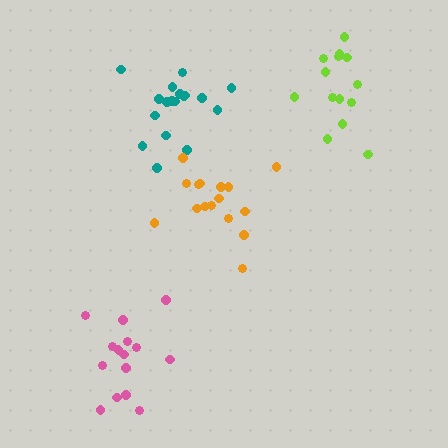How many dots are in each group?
Group 1: 18 dots, Group 2: 14 dots, Group 3: 15 dots, Group 4: 16 dots (63 total).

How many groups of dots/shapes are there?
There are 4 groups.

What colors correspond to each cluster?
The clusters are colored: teal, lime, pink, orange.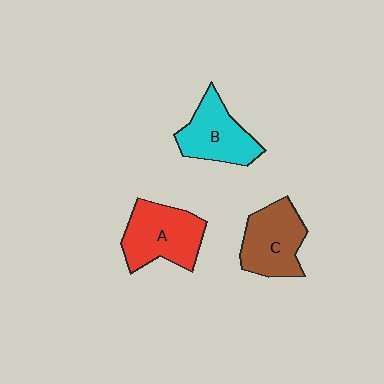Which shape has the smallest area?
Shape B (cyan).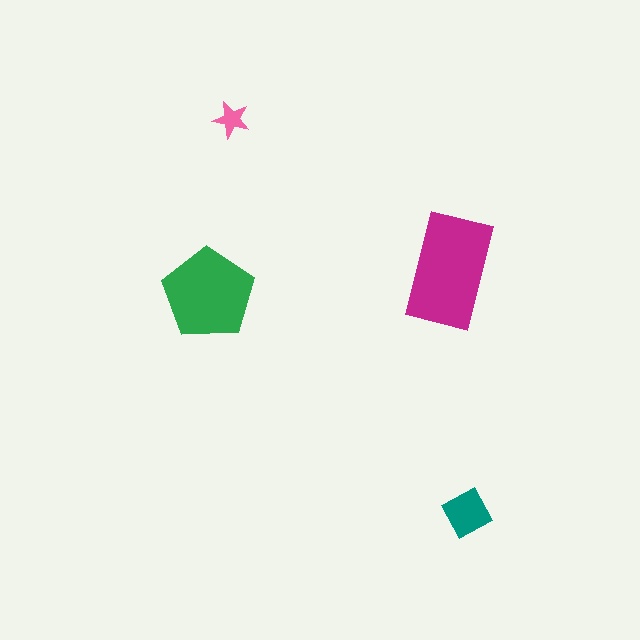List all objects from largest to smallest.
The magenta rectangle, the green pentagon, the teal square, the pink star.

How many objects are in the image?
There are 4 objects in the image.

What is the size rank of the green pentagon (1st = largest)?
2nd.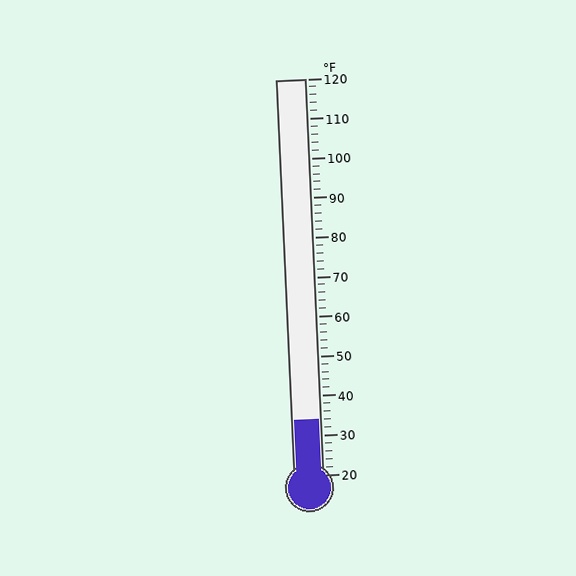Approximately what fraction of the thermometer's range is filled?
The thermometer is filled to approximately 15% of its range.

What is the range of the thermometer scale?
The thermometer scale ranges from 20°F to 120°F.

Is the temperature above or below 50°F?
The temperature is below 50°F.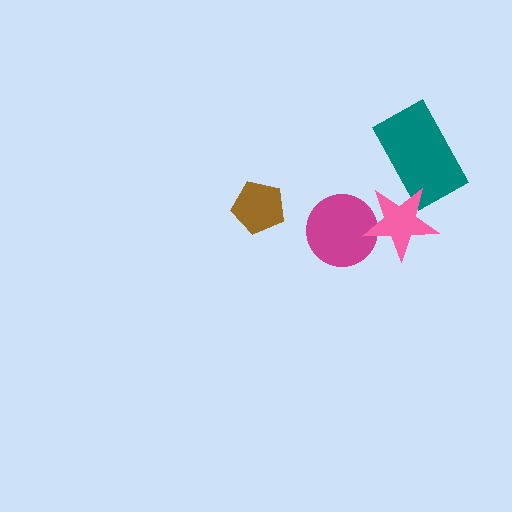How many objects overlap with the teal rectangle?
1 object overlaps with the teal rectangle.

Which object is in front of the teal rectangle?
The pink star is in front of the teal rectangle.